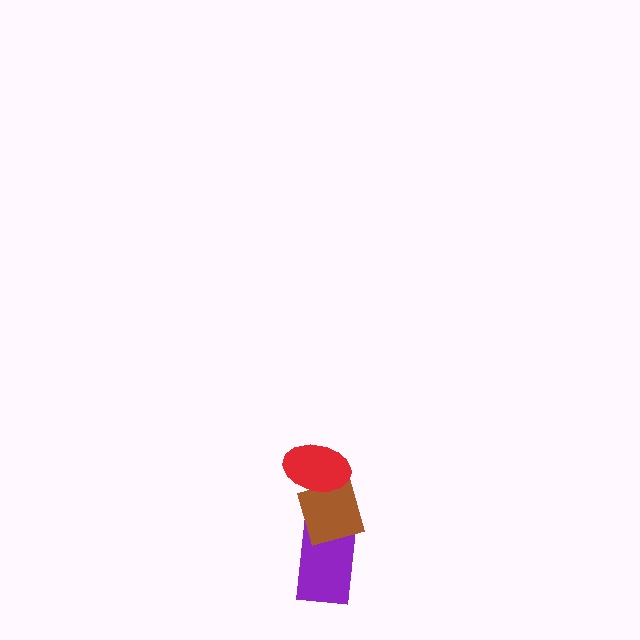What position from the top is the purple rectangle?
The purple rectangle is 3rd from the top.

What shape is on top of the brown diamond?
The red ellipse is on top of the brown diamond.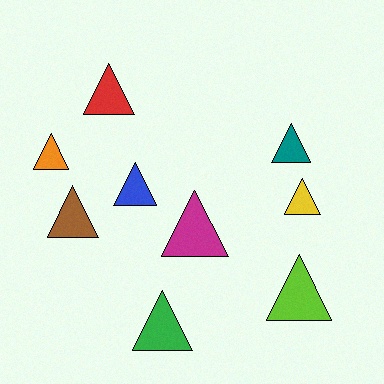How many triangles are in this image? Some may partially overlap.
There are 9 triangles.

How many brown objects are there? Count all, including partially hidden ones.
There is 1 brown object.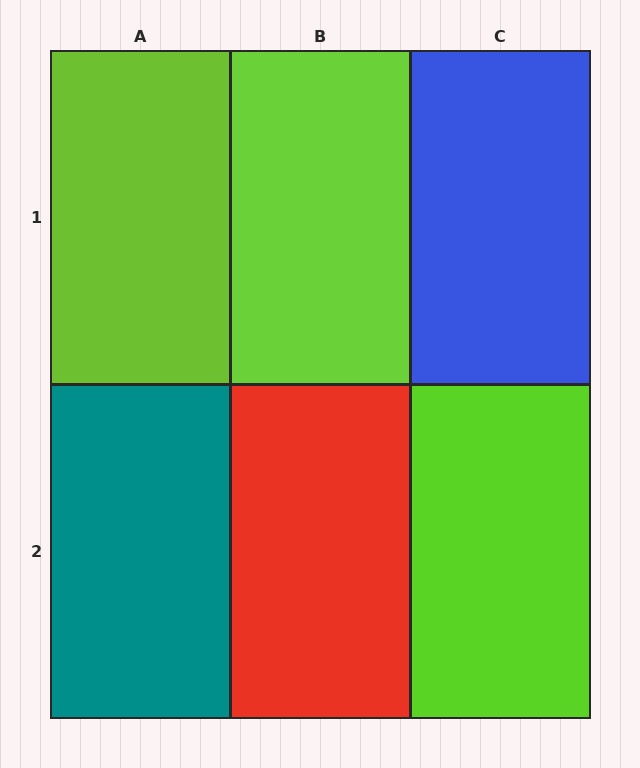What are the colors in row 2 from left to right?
Teal, red, lime.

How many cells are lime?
3 cells are lime.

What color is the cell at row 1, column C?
Blue.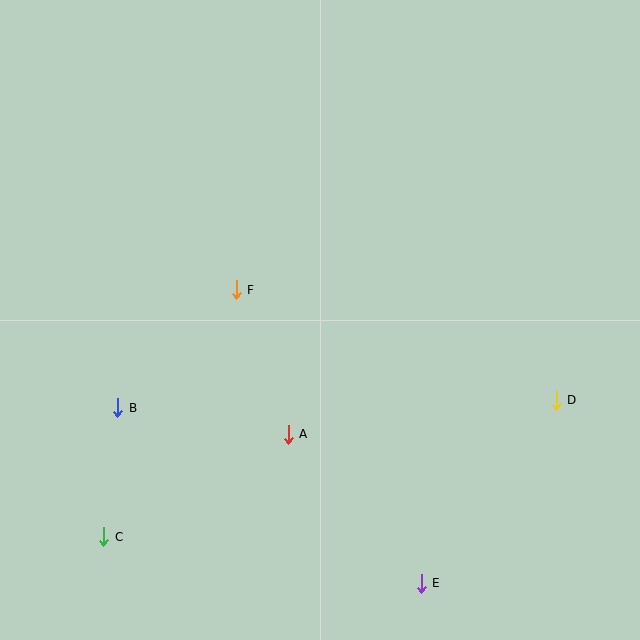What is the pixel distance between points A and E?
The distance between A and E is 200 pixels.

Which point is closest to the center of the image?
Point F at (236, 290) is closest to the center.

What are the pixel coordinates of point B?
Point B is at (118, 408).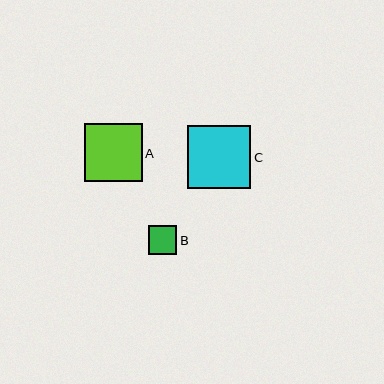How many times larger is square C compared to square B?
Square C is approximately 2.2 times the size of square B.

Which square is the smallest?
Square B is the smallest with a size of approximately 29 pixels.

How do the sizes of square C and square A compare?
Square C and square A are approximately the same size.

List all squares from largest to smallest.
From largest to smallest: C, A, B.